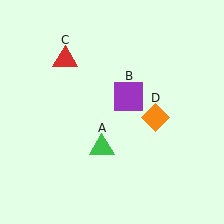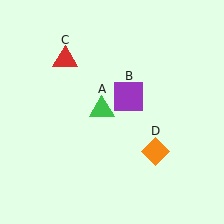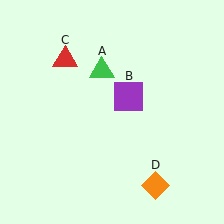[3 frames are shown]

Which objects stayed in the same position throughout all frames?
Purple square (object B) and red triangle (object C) remained stationary.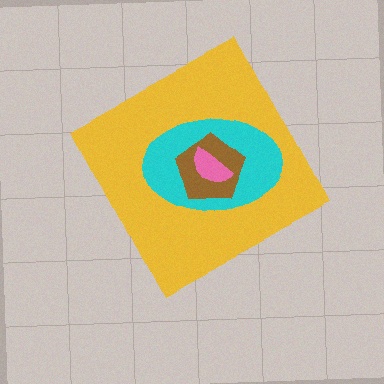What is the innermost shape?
The pink semicircle.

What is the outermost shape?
The yellow diamond.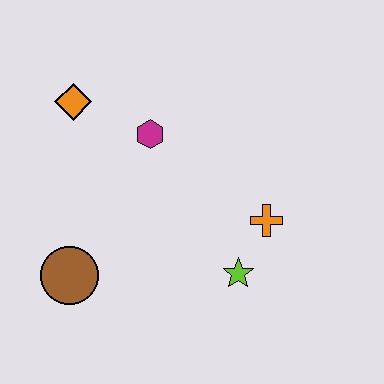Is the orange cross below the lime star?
No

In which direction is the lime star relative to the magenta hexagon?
The lime star is below the magenta hexagon.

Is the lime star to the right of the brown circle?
Yes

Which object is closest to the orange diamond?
The magenta hexagon is closest to the orange diamond.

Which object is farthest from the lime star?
The orange diamond is farthest from the lime star.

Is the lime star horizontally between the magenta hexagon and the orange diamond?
No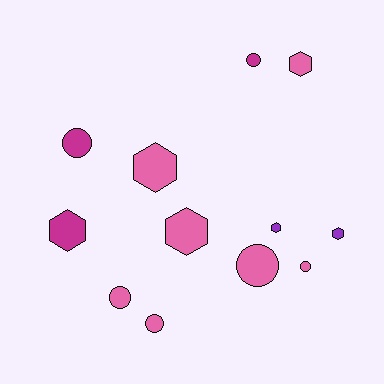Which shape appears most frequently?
Hexagon, with 6 objects.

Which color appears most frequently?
Pink, with 7 objects.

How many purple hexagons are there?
There are 2 purple hexagons.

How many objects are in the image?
There are 12 objects.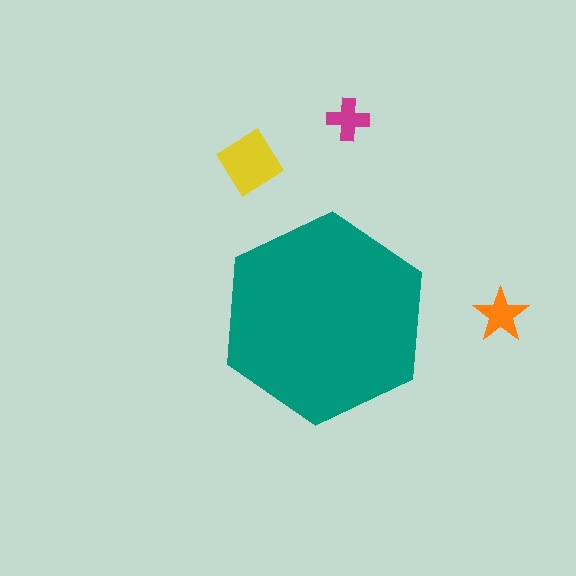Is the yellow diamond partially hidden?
No, the yellow diamond is fully visible.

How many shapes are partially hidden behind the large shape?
0 shapes are partially hidden.